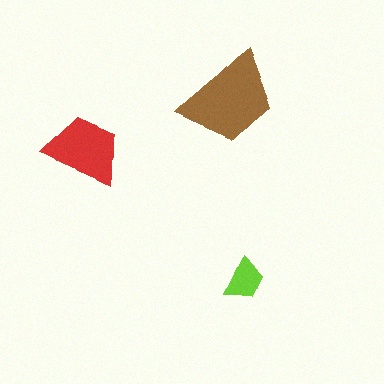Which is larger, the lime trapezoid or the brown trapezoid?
The brown one.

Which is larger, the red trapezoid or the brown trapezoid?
The brown one.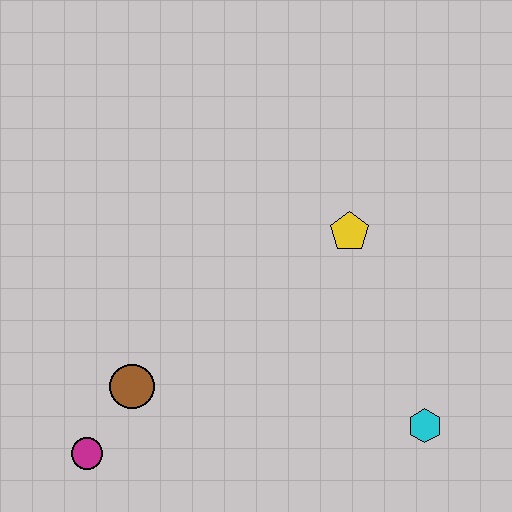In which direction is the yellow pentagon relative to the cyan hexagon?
The yellow pentagon is above the cyan hexagon.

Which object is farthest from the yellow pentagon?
The magenta circle is farthest from the yellow pentagon.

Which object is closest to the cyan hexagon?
The yellow pentagon is closest to the cyan hexagon.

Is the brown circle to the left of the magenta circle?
No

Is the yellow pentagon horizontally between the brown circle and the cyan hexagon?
Yes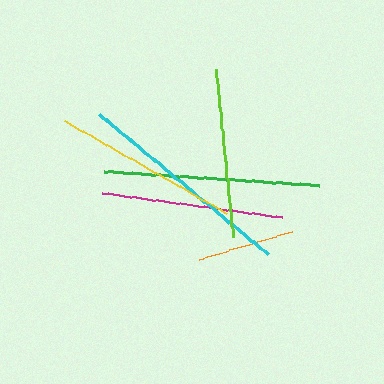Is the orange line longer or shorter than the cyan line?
The cyan line is longer than the orange line.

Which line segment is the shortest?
The orange line is the shortest at approximately 97 pixels.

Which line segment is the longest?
The cyan line is the longest at approximately 220 pixels.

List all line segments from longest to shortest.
From longest to shortest: cyan, green, yellow, magenta, lime, orange.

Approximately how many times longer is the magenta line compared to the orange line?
The magenta line is approximately 1.9 times the length of the orange line.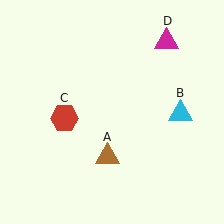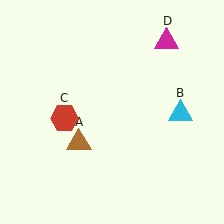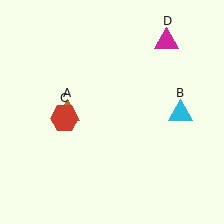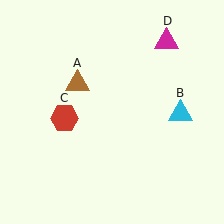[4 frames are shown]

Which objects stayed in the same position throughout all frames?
Cyan triangle (object B) and red hexagon (object C) and magenta triangle (object D) remained stationary.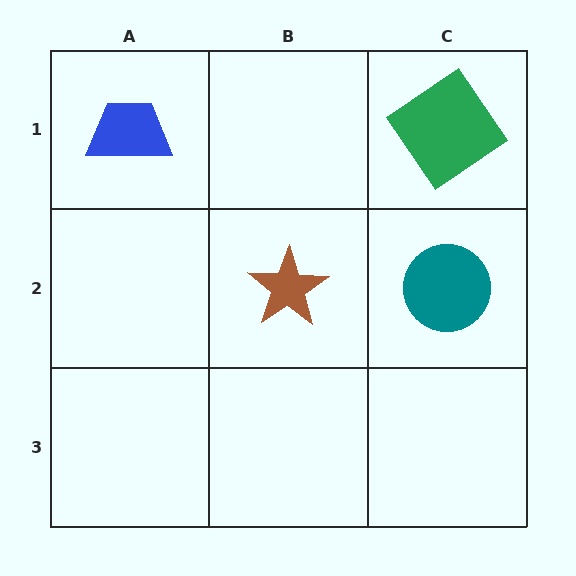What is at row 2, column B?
A brown star.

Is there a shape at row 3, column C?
No, that cell is empty.